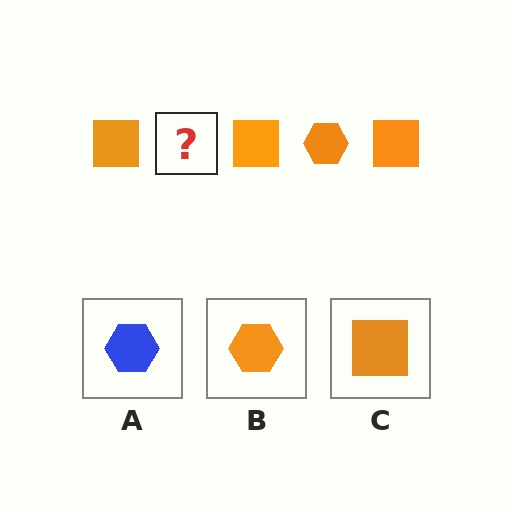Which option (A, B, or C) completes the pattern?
B.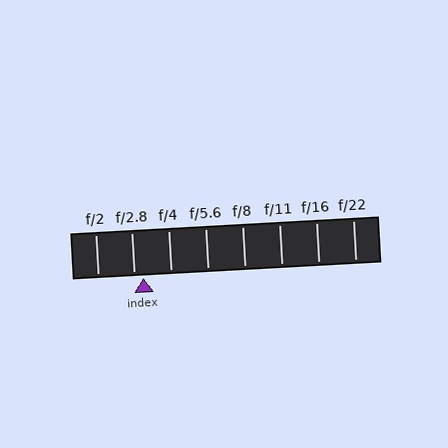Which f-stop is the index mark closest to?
The index mark is closest to f/2.8.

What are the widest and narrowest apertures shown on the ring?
The widest aperture shown is f/2 and the narrowest is f/22.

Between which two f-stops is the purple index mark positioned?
The index mark is between f/2.8 and f/4.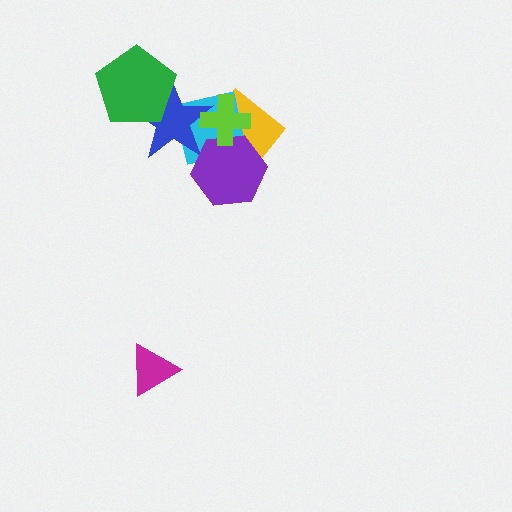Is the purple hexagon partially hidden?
Yes, it is partially covered by another shape.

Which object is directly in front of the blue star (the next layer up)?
The green pentagon is directly in front of the blue star.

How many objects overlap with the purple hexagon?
3 objects overlap with the purple hexagon.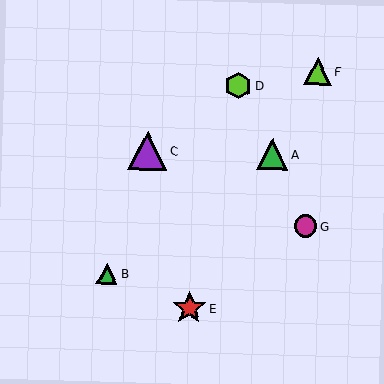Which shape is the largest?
The purple triangle (labeled C) is the largest.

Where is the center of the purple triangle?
The center of the purple triangle is at (147, 151).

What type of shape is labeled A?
Shape A is a green triangle.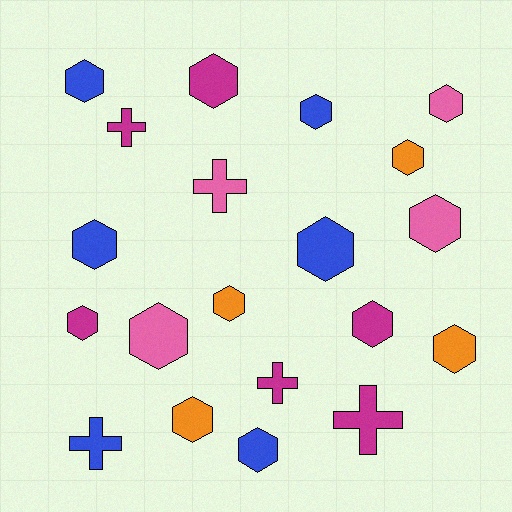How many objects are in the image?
There are 20 objects.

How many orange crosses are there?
There are no orange crosses.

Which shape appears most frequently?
Hexagon, with 15 objects.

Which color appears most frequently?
Blue, with 6 objects.